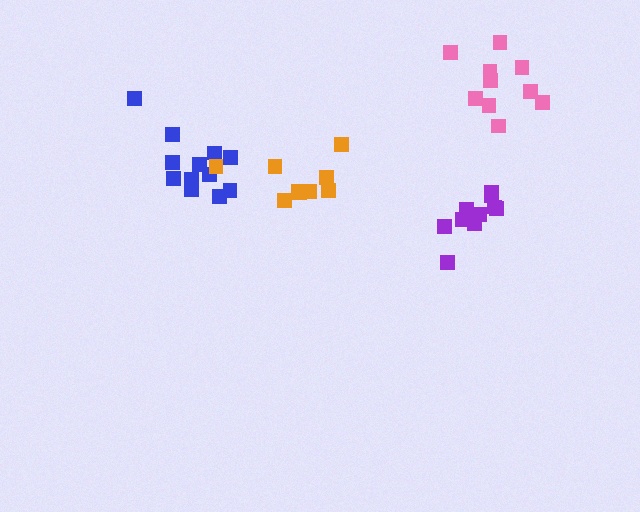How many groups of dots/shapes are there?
There are 4 groups.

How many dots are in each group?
Group 1: 10 dots, Group 2: 10 dots, Group 3: 12 dots, Group 4: 9 dots (41 total).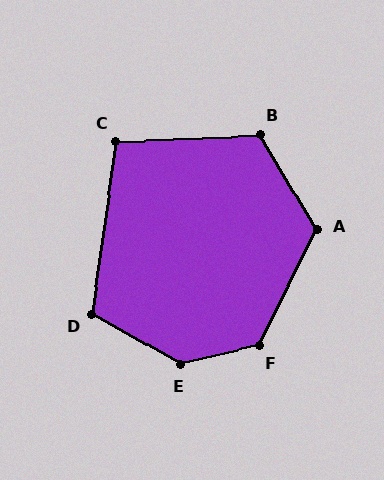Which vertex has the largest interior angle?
E, at approximately 137 degrees.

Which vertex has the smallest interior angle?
C, at approximately 100 degrees.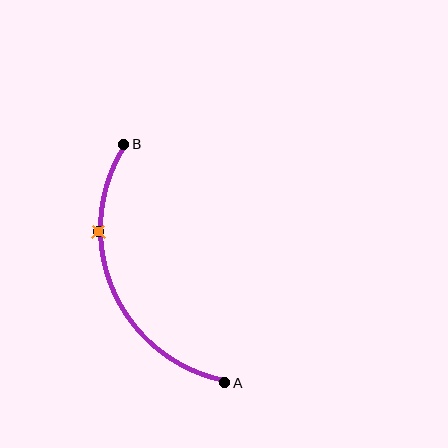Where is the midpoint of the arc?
The arc midpoint is the point on the curve farthest from the straight line joining A and B. It sits to the left of that line.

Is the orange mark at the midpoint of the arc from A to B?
No. The orange mark lies on the arc but is closer to endpoint B. The arc midpoint would be at the point on the curve equidistant along the arc from both A and B.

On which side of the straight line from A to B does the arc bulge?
The arc bulges to the left of the straight line connecting A and B.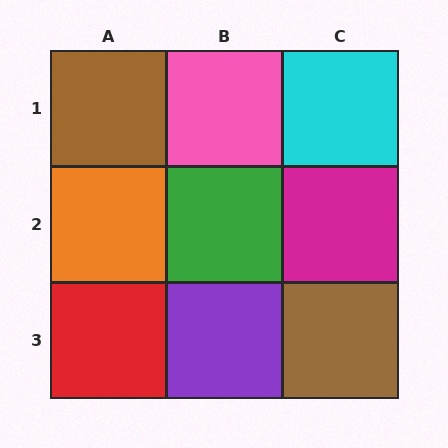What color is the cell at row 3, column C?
Brown.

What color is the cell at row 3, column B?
Purple.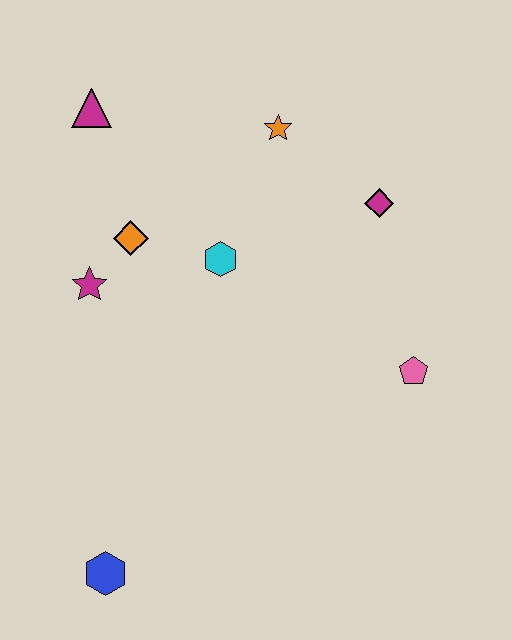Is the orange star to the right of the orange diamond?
Yes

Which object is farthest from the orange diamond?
The blue hexagon is farthest from the orange diamond.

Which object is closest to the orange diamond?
The magenta star is closest to the orange diamond.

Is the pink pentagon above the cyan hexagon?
No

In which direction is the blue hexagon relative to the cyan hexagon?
The blue hexagon is below the cyan hexagon.